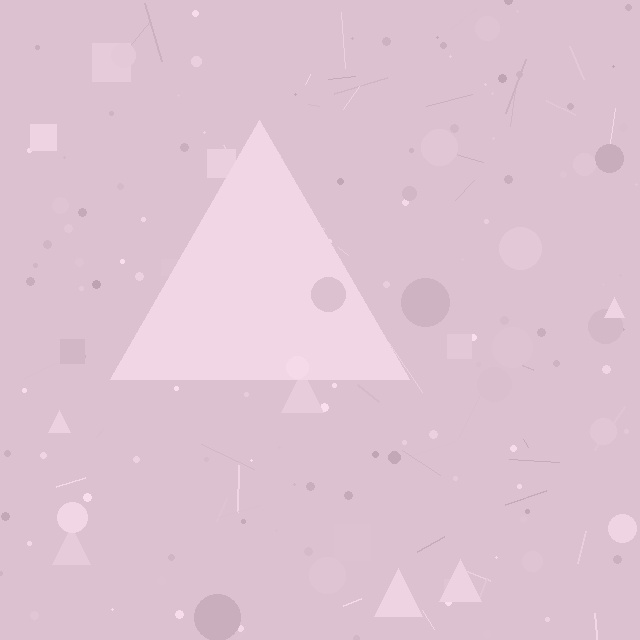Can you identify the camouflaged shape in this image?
The camouflaged shape is a triangle.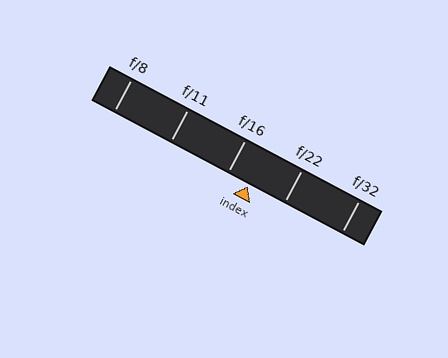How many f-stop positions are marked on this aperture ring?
There are 5 f-stop positions marked.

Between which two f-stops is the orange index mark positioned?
The index mark is between f/16 and f/22.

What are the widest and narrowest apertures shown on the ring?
The widest aperture shown is f/8 and the narrowest is f/32.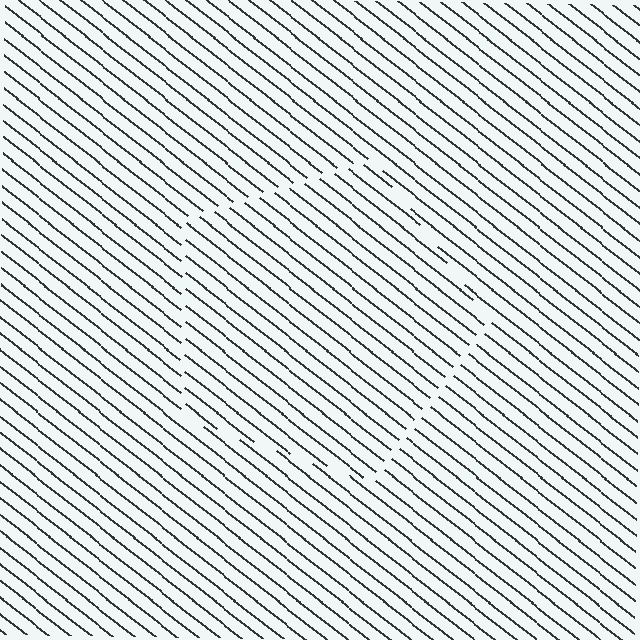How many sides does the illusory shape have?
5 sides — the line-ends trace a pentagon.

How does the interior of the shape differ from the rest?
The interior of the shape contains the same grating, shifted by half a period — the contour is defined by the phase discontinuity where line-ends from the inner and outer gratings abut.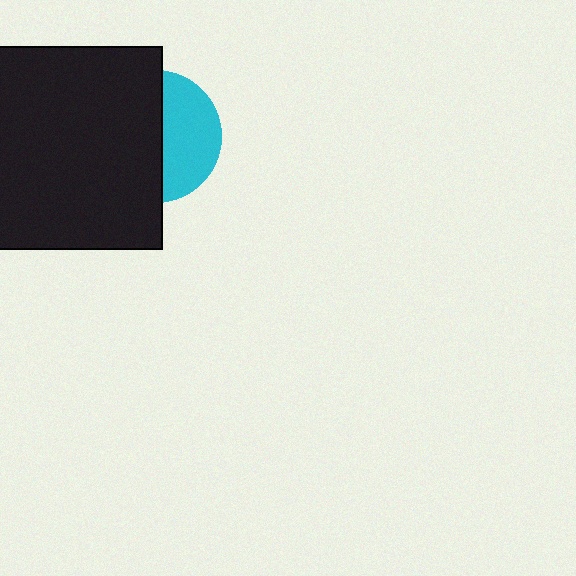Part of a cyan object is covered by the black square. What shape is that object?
It is a circle.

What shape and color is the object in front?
The object in front is a black square.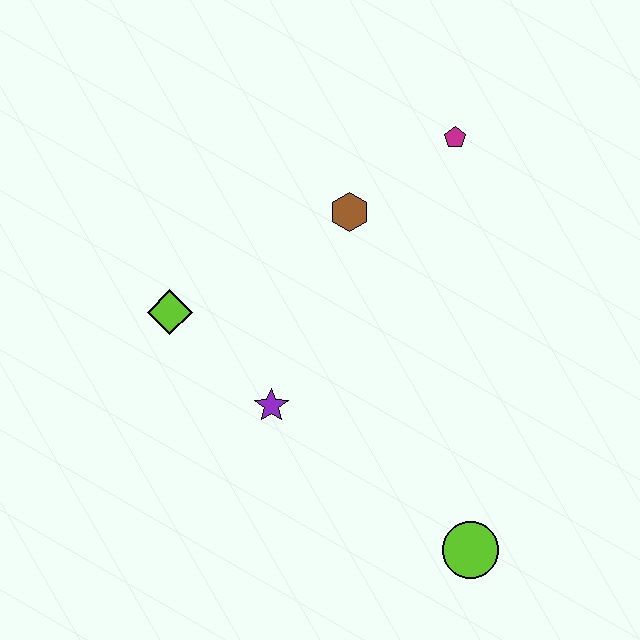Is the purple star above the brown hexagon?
No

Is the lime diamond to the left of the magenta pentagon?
Yes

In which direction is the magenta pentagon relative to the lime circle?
The magenta pentagon is above the lime circle.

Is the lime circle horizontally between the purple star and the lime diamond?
No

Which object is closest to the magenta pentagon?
The brown hexagon is closest to the magenta pentagon.